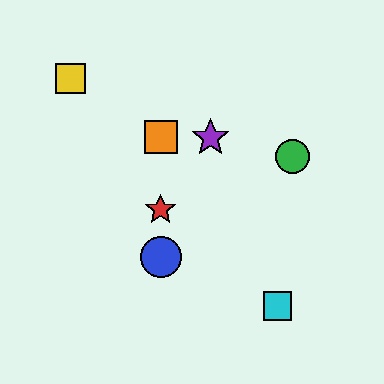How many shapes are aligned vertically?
3 shapes (the red star, the blue circle, the orange square) are aligned vertically.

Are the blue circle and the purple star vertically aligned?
No, the blue circle is at x≈161 and the purple star is at x≈210.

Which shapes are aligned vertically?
The red star, the blue circle, the orange square are aligned vertically.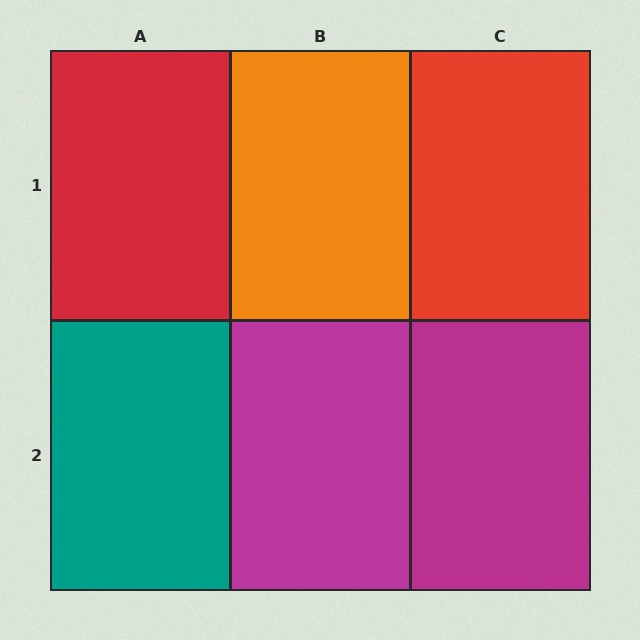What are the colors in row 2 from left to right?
Teal, magenta, magenta.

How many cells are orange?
1 cell is orange.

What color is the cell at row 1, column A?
Red.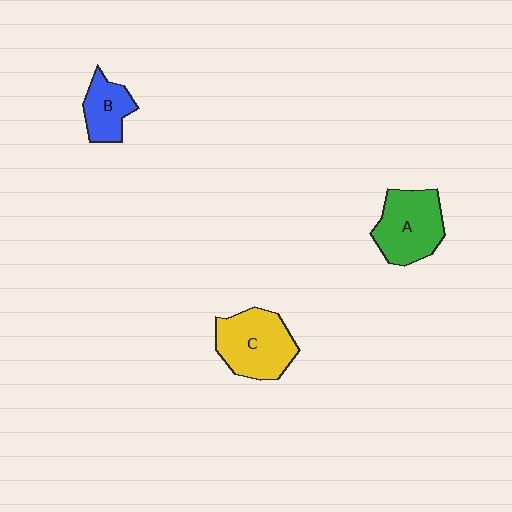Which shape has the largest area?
Shape C (yellow).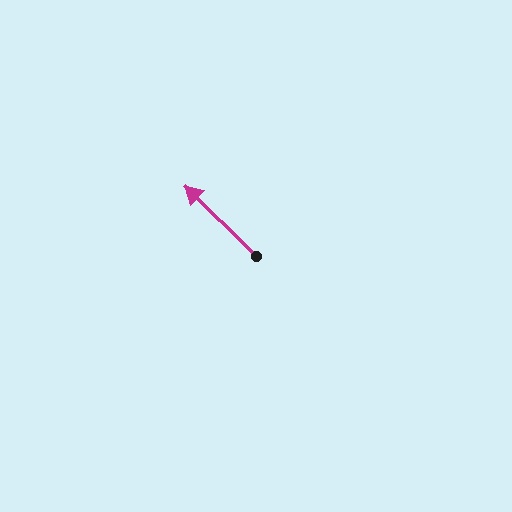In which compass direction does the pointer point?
Northwest.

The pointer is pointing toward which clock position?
Roughly 10 o'clock.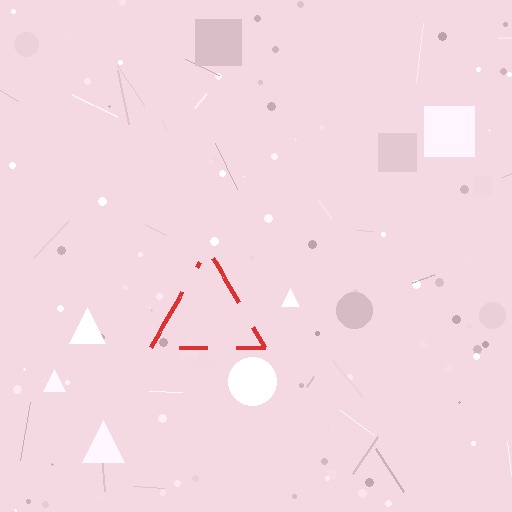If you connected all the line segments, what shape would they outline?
They would outline a triangle.